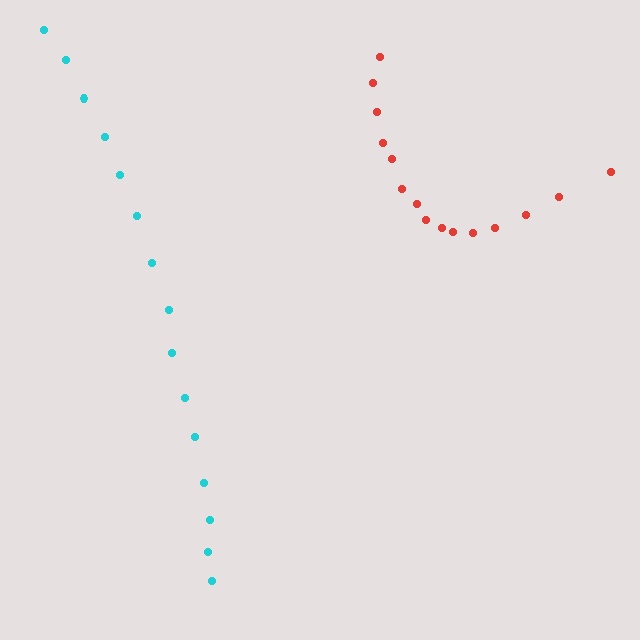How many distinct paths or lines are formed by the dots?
There are 2 distinct paths.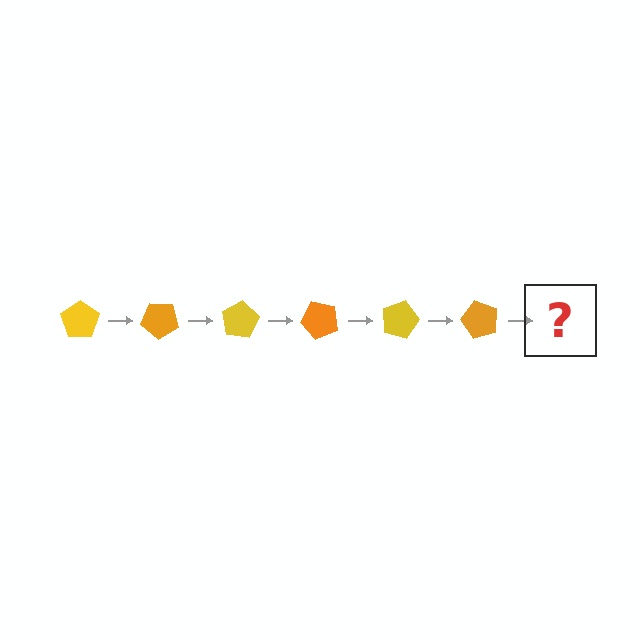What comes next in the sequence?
The next element should be a yellow pentagon, rotated 240 degrees from the start.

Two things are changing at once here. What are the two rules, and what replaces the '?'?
The two rules are that it rotates 40 degrees each step and the color cycles through yellow and orange. The '?' should be a yellow pentagon, rotated 240 degrees from the start.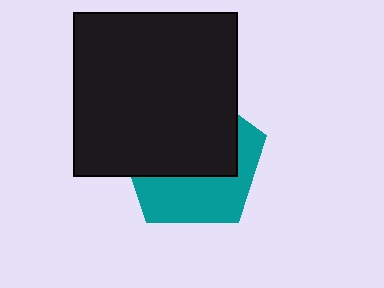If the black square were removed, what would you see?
You would see the complete teal pentagon.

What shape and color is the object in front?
The object in front is a black square.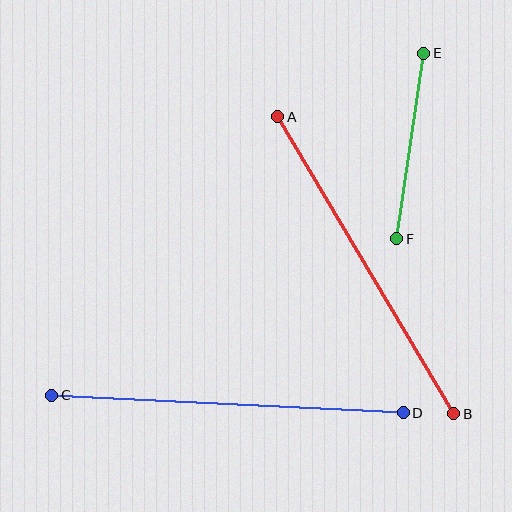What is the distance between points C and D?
The distance is approximately 352 pixels.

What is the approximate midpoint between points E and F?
The midpoint is at approximately (410, 146) pixels.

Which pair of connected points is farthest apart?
Points C and D are farthest apart.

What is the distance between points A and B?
The distance is approximately 346 pixels.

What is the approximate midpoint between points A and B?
The midpoint is at approximately (366, 265) pixels.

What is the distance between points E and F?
The distance is approximately 188 pixels.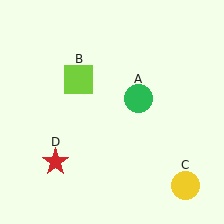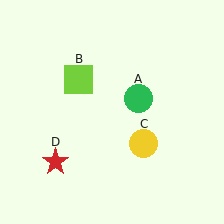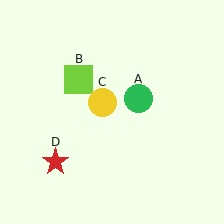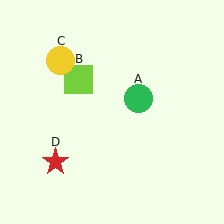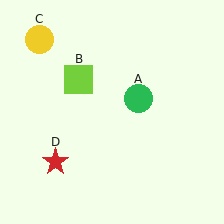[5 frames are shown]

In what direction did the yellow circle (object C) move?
The yellow circle (object C) moved up and to the left.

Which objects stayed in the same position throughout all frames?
Green circle (object A) and lime square (object B) and red star (object D) remained stationary.